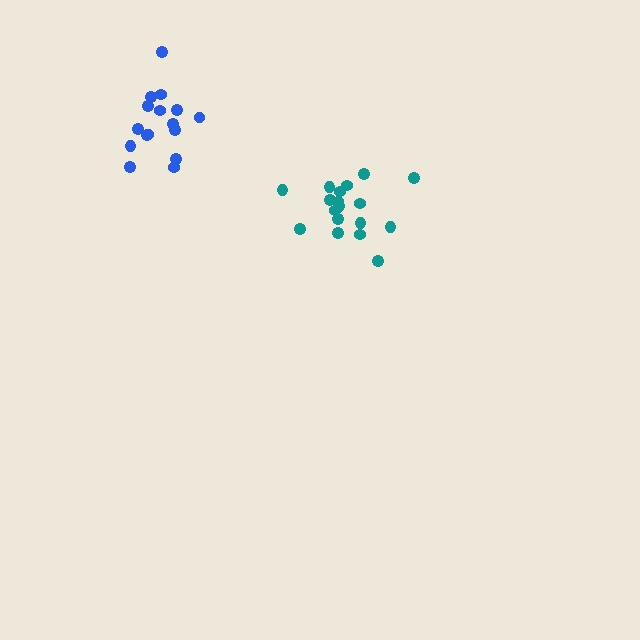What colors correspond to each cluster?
The clusters are colored: teal, blue.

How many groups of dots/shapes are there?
There are 2 groups.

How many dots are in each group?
Group 1: 18 dots, Group 2: 16 dots (34 total).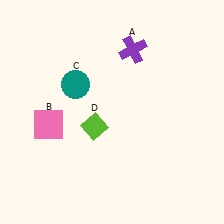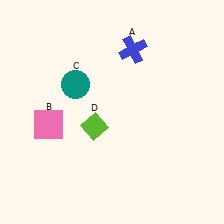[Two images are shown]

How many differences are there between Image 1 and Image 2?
There is 1 difference between the two images.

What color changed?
The cross (A) changed from purple in Image 1 to blue in Image 2.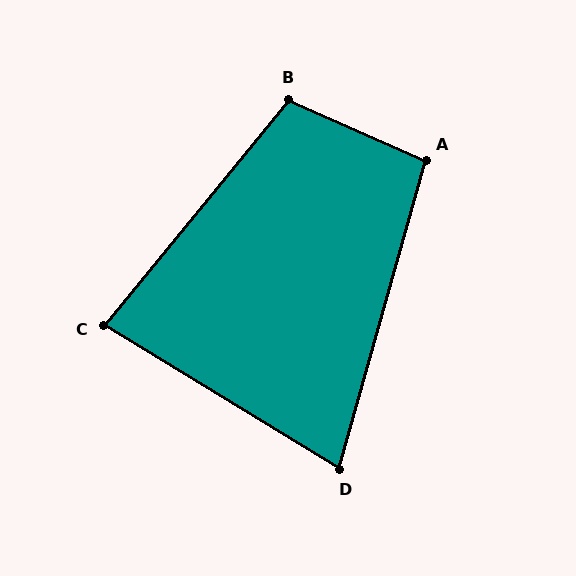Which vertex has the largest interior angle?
B, at approximately 106 degrees.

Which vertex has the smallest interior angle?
D, at approximately 74 degrees.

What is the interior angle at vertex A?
Approximately 98 degrees (obtuse).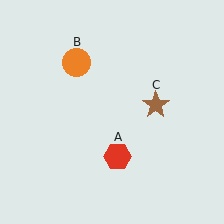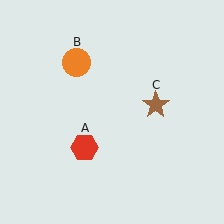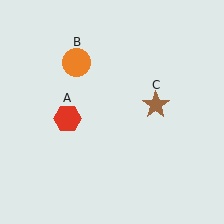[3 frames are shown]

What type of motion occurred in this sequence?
The red hexagon (object A) rotated clockwise around the center of the scene.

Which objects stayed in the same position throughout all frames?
Orange circle (object B) and brown star (object C) remained stationary.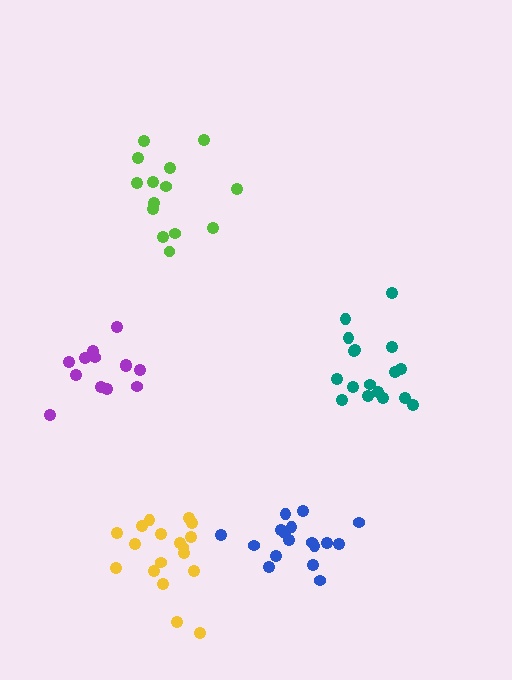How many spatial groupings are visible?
There are 5 spatial groupings.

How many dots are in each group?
Group 1: 18 dots, Group 2: 14 dots, Group 3: 13 dots, Group 4: 17 dots, Group 5: 17 dots (79 total).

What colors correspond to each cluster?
The clusters are colored: yellow, lime, purple, teal, blue.